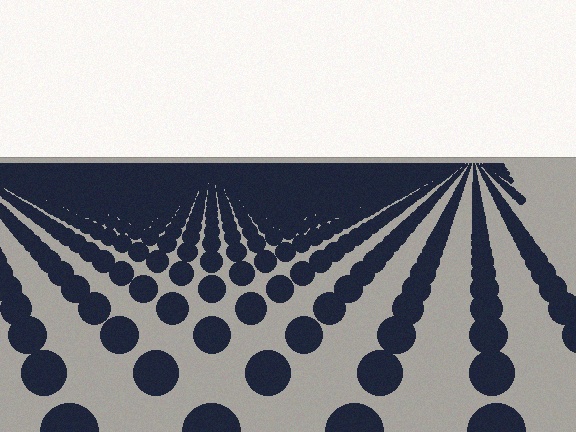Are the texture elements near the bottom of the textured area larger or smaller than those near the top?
Larger. Near the bottom, elements are closer to the viewer and appear at a bigger on-screen size.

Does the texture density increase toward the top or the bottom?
Density increases toward the top.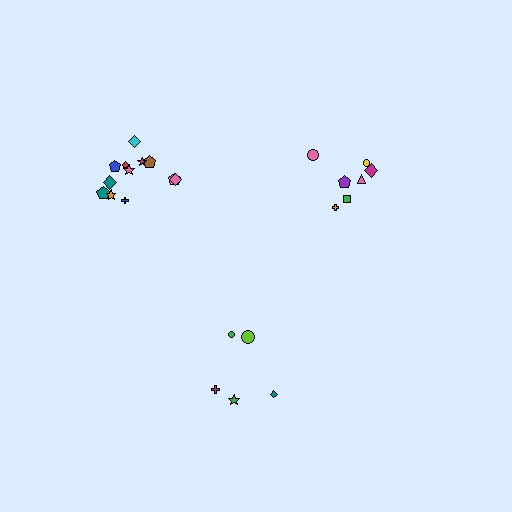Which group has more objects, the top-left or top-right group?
The top-left group.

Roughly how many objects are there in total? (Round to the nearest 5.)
Roughly 25 objects in total.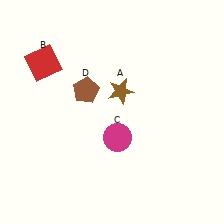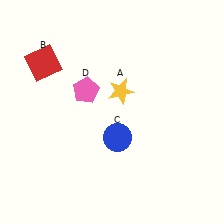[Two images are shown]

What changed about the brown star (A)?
In Image 1, A is brown. In Image 2, it changed to yellow.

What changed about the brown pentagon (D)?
In Image 1, D is brown. In Image 2, it changed to pink.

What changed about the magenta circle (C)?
In Image 1, C is magenta. In Image 2, it changed to blue.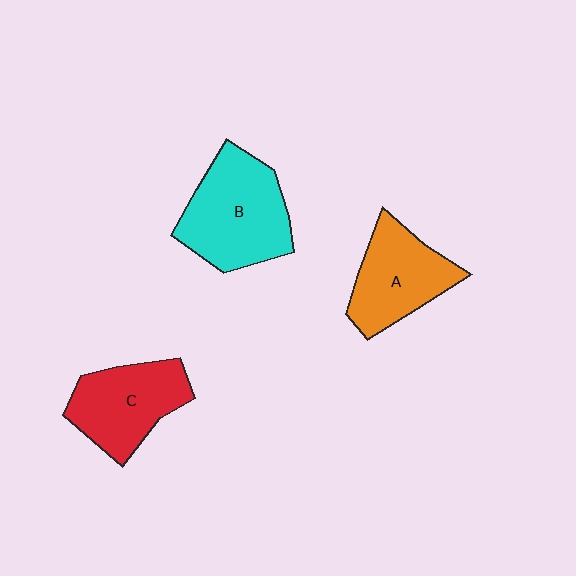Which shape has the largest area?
Shape B (cyan).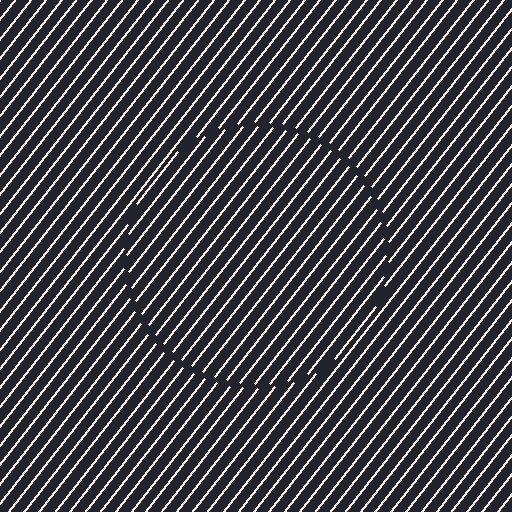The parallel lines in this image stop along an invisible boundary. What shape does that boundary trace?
An illusory circle. The interior of the shape contains the same grating, shifted by half a period — the contour is defined by the phase discontinuity where line-ends from the inner and outer gratings abut.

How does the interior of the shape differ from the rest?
The interior of the shape contains the same grating, shifted by half a period — the contour is defined by the phase discontinuity where line-ends from the inner and outer gratings abut.